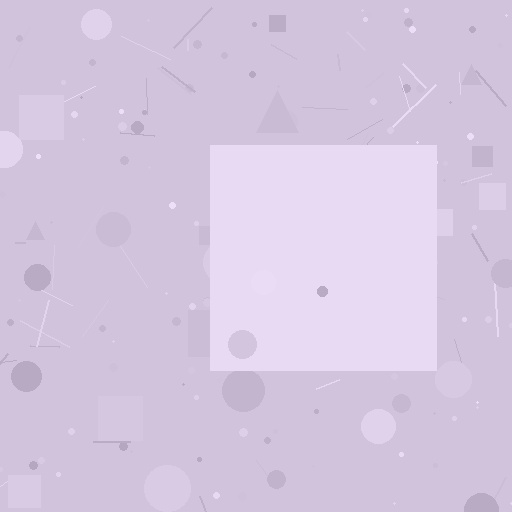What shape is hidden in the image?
A square is hidden in the image.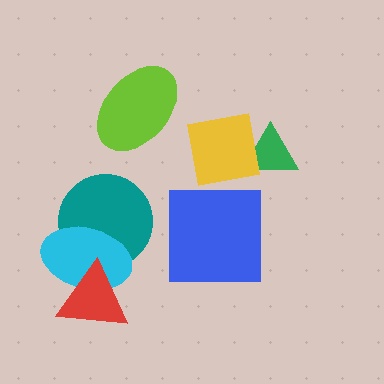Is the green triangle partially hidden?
Yes, it is partially covered by another shape.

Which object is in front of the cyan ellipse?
The red triangle is in front of the cyan ellipse.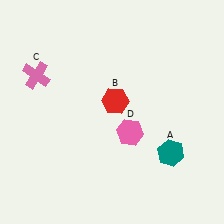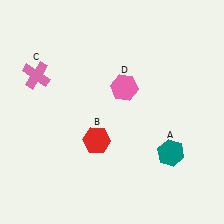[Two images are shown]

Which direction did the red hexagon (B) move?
The red hexagon (B) moved down.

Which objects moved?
The objects that moved are: the red hexagon (B), the pink hexagon (D).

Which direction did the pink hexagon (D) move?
The pink hexagon (D) moved up.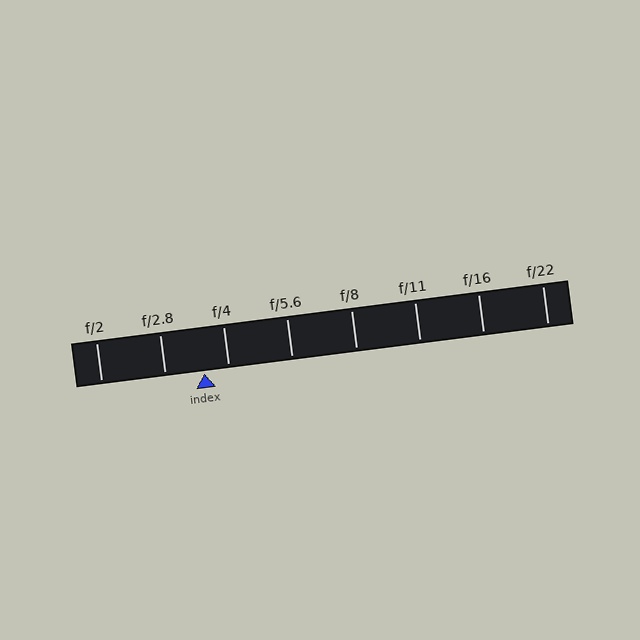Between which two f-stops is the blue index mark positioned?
The index mark is between f/2.8 and f/4.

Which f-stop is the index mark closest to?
The index mark is closest to f/4.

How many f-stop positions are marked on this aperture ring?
There are 8 f-stop positions marked.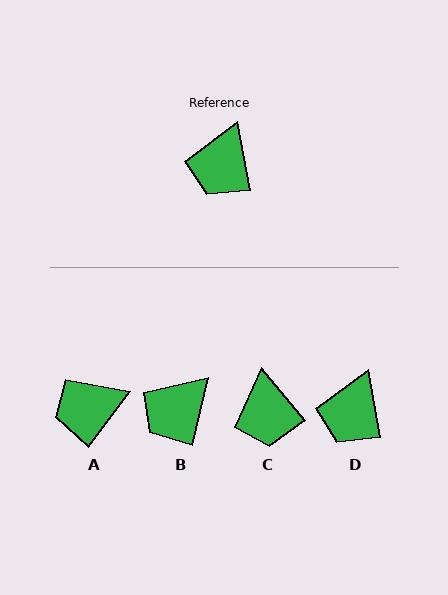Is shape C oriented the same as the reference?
No, it is off by about 29 degrees.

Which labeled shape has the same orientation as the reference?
D.